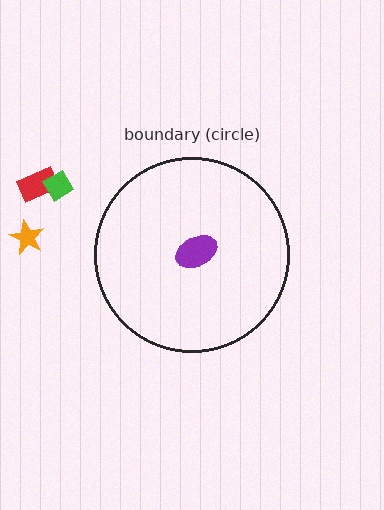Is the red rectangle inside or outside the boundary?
Outside.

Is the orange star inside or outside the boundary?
Outside.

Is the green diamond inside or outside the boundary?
Outside.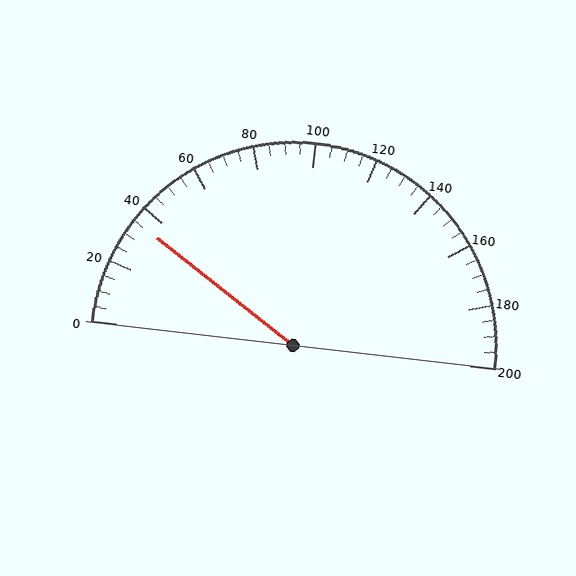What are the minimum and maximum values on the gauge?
The gauge ranges from 0 to 200.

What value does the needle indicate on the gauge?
The needle indicates approximately 35.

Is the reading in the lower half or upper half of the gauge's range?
The reading is in the lower half of the range (0 to 200).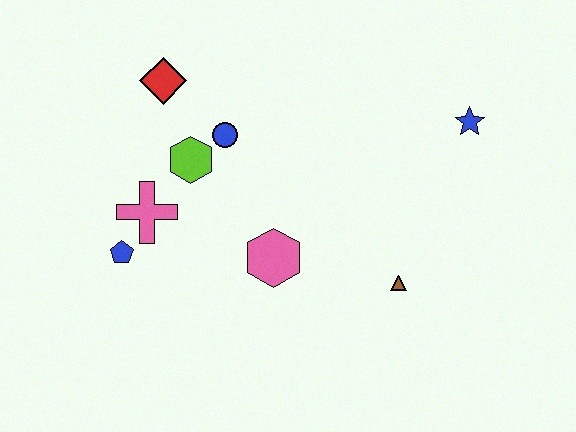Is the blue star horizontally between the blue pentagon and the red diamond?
No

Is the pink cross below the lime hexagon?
Yes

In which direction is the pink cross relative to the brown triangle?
The pink cross is to the left of the brown triangle.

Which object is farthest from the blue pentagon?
The blue star is farthest from the blue pentagon.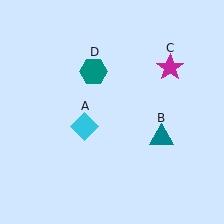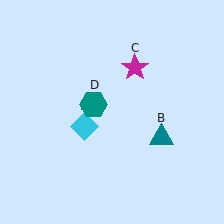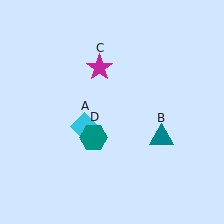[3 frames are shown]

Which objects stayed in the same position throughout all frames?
Cyan diamond (object A) and teal triangle (object B) remained stationary.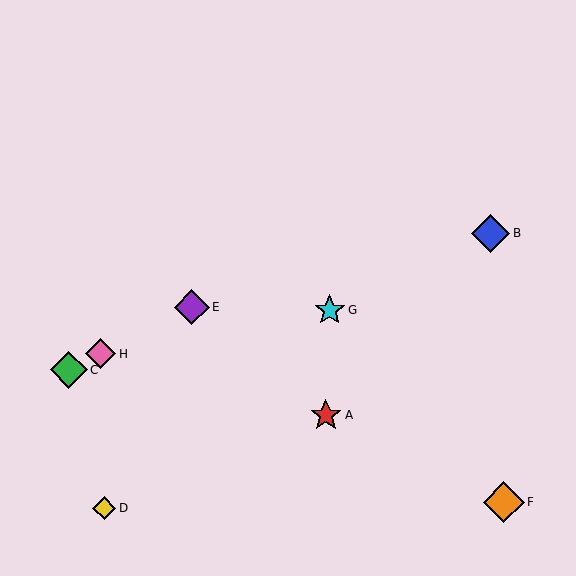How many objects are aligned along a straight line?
3 objects (C, E, H) are aligned along a straight line.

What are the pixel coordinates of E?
Object E is at (192, 307).